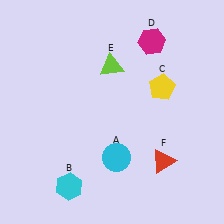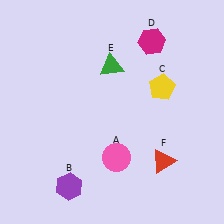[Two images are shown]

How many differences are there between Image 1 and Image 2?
There are 3 differences between the two images.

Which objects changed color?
A changed from cyan to pink. B changed from cyan to purple. E changed from lime to green.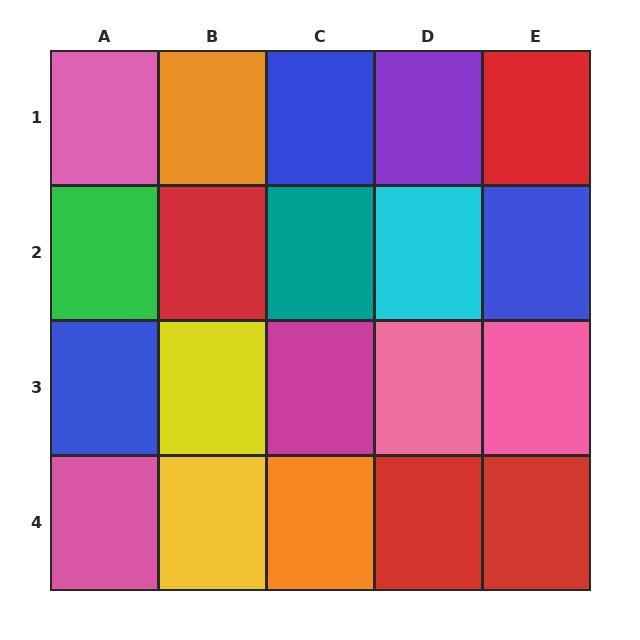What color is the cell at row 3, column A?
Blue.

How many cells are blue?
3 cells are blue.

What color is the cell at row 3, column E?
Pink.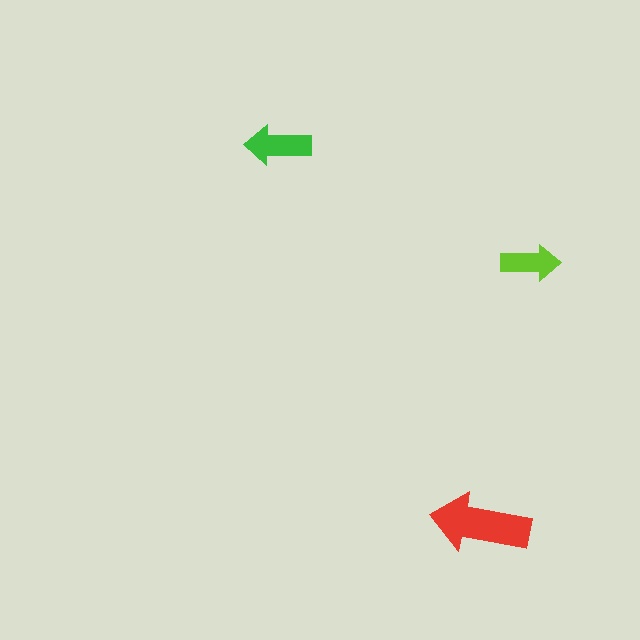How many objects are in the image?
There are 3 objects in the image.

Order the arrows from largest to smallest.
the red one, the green one, the lime one.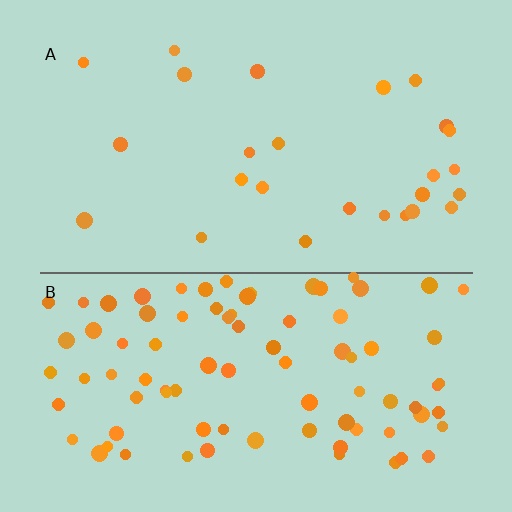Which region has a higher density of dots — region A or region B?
B (the bottom).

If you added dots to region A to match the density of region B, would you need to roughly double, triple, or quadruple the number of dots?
Approximately triple.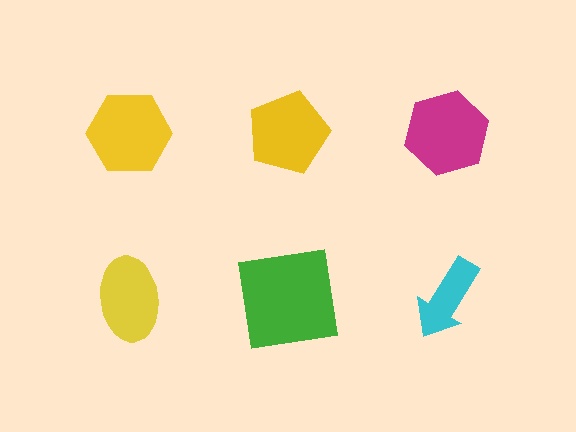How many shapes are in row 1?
3 shapes.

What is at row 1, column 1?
A yellow hexagon.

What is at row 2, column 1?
A yellow ellipse.